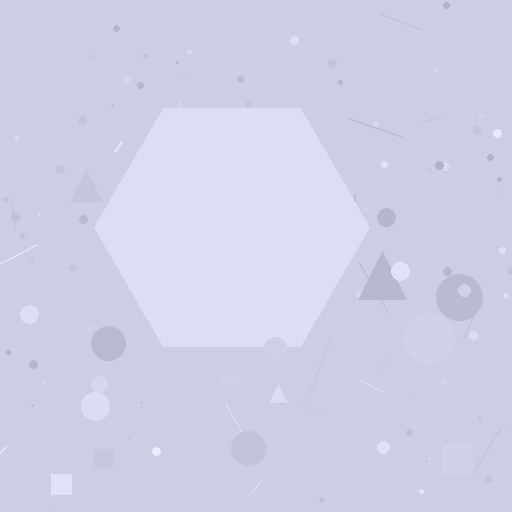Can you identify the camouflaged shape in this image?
The camouflaged shape is a hexagon.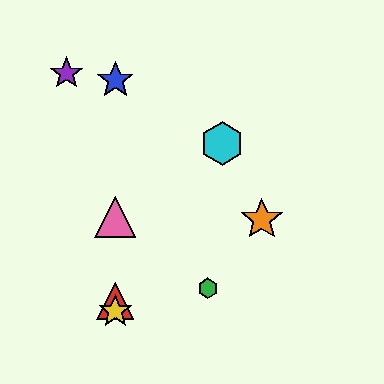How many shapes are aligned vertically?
4 shapes (the red triangle, the blue star, the yellow star, the pink triangle) are aligned vertically.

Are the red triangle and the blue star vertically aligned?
Yes, both are at x≈115.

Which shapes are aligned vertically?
The red triangle, the blue star, the yellow star, the pink triangle are aligned vertically.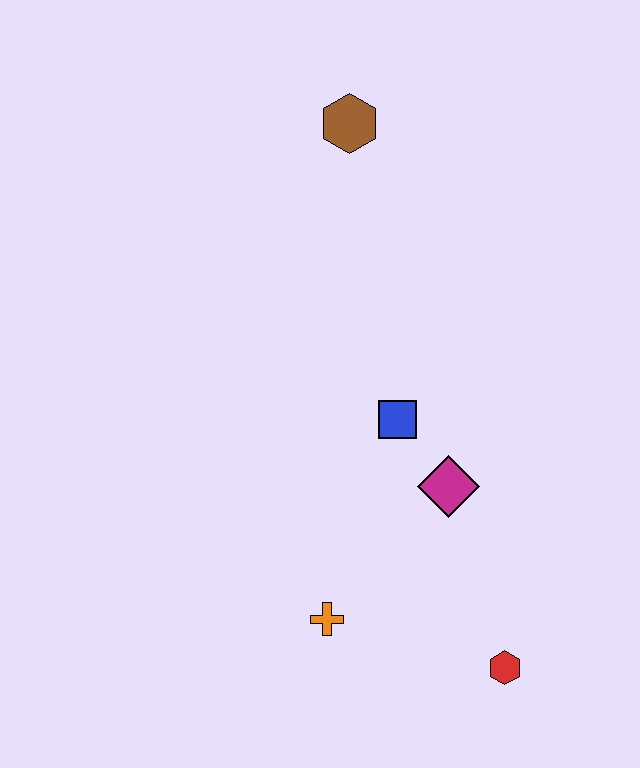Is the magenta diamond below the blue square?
Yes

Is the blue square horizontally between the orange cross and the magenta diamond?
Yes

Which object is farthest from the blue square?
The brown hexagon is farthest from the blue square.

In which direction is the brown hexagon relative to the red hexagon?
The brown hexagon is above the red hexagon.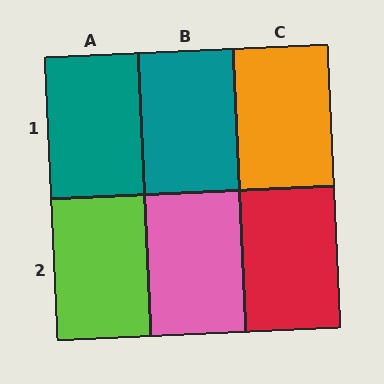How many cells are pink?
1 cell is pink.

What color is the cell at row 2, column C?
Red.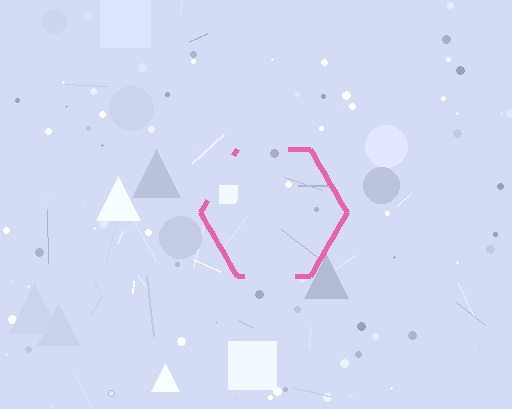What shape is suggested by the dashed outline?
The dashed outline suggests a hexagon.